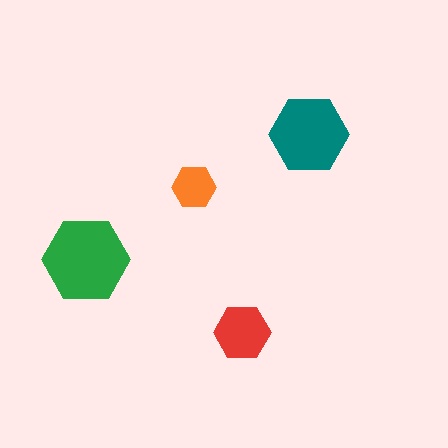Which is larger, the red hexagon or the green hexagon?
The green one.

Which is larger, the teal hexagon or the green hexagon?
The green one.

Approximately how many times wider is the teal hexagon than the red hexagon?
About 1.5 times wider.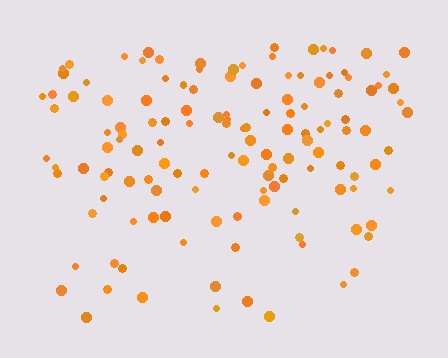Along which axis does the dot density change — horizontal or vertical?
Vertical.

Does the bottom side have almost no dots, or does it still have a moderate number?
Still a moderate number, just noticeably fewer than the top.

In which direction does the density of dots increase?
From bottom to top, with the top side densest.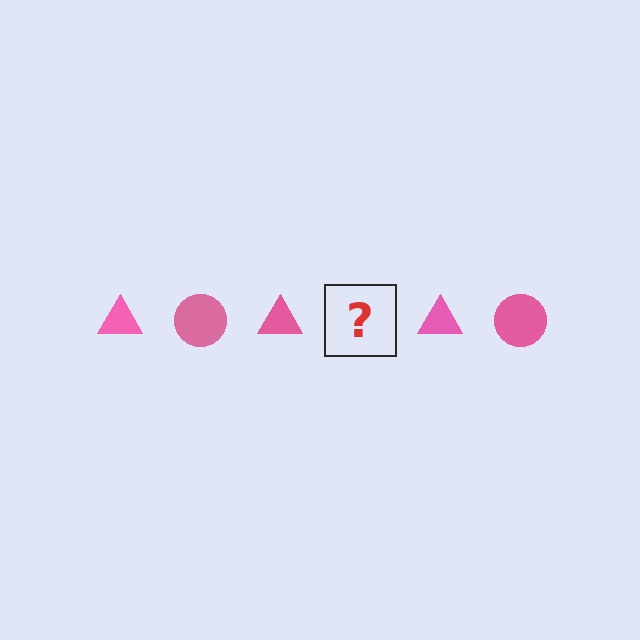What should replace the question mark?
The question mark should be replaced with a pink circle.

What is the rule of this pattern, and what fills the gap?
The rule is that the pattern cycles through triangle, circle shapes in pink. The gap should be filled with a pink circle.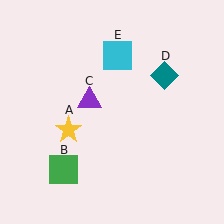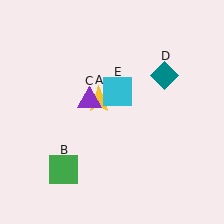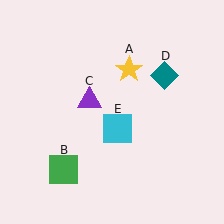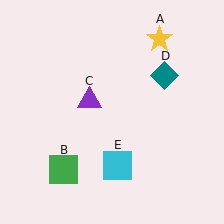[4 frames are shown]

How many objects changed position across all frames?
2 objects changed position: yellow star (object A), cyan square (object E).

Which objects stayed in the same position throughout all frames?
Green square (object B) and purple triangle (object C) and teal diamond (object D) remained stationary.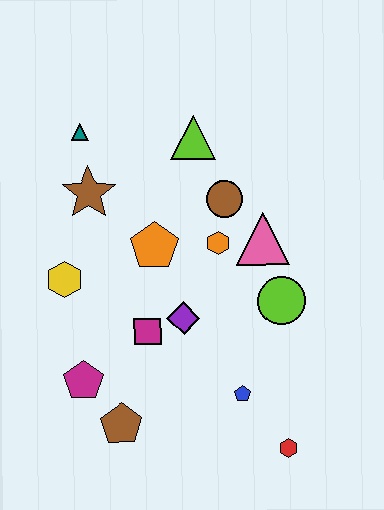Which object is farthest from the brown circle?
The red hexagon is farthest from the brown circle.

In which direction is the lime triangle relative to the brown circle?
The lime triangle is above the brown circle.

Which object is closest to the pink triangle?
The orange hexagon is closest to the pink triangle.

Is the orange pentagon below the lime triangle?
Yes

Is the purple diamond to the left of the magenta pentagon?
No